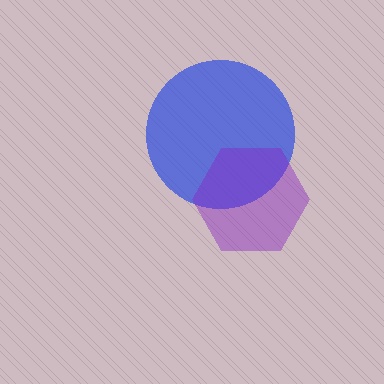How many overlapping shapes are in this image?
There are 2 overlapping shapes in the image.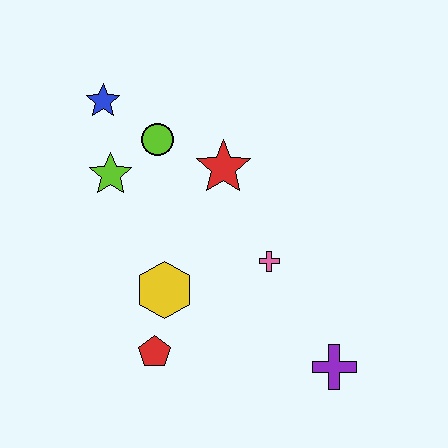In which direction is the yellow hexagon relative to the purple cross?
The yellow hexagon is to the left of the purple cross.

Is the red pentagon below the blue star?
Yes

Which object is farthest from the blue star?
The purple cross is farthest from the blue star.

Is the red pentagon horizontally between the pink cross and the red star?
No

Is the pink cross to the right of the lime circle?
Yes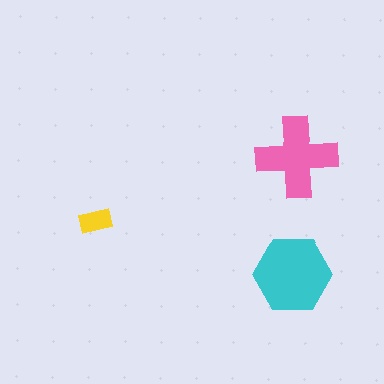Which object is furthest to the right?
The pink cross is rightmost.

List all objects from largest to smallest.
The cyan hexagon, the pink cross, the yellow rectangle.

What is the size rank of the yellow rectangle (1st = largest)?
3rd.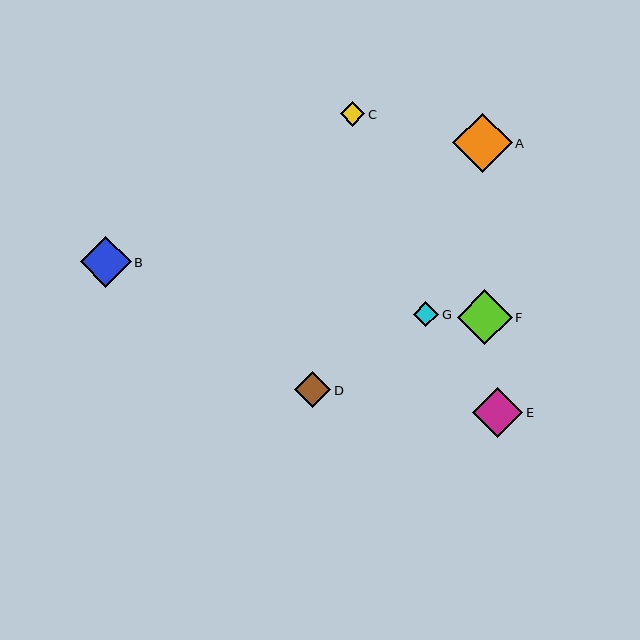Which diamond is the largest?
Diamond A is the largest with a size of approximately 59 pixels.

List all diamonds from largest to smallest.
From largest to smallest: A, F, B, E, D, G, C.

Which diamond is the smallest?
Diamond C is the smallest with a size of approximately 24 pixels.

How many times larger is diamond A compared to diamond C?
Diamond A is approximately 2.5 times the size of diamond C.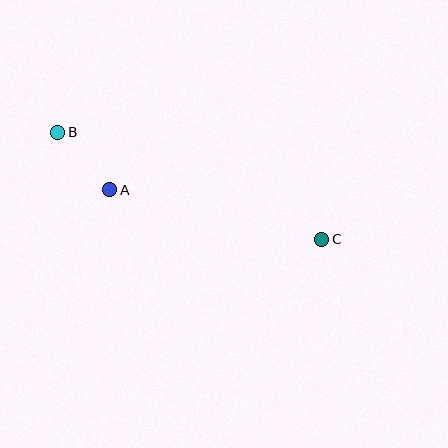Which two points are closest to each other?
Points A and B are closest to each other.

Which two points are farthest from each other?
Points B and C are farthest from each other.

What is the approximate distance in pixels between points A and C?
The distance between A and C is approximately 217 pixels.